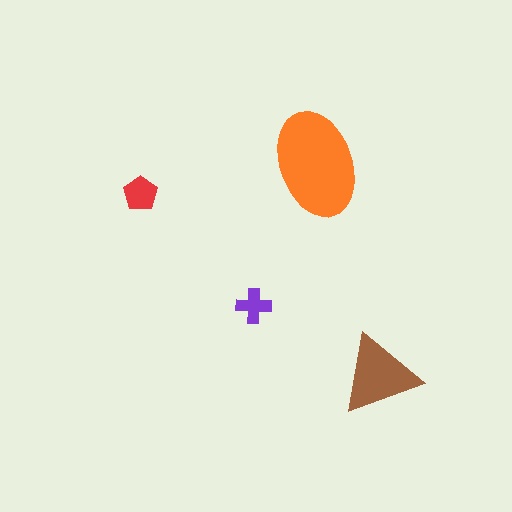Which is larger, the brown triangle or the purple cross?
The brown triangle.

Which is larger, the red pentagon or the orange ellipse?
The orange ellipse.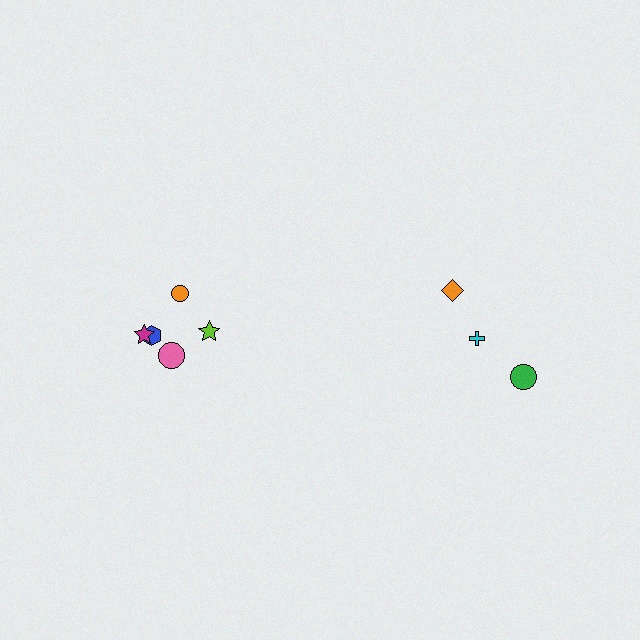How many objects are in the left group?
There are 5 objects.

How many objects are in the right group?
There are 3 objects.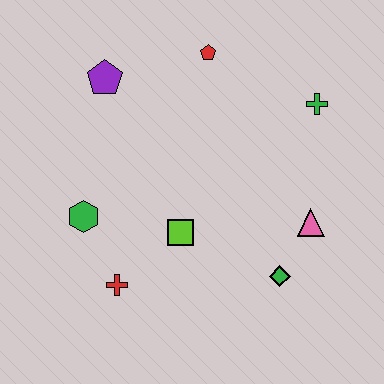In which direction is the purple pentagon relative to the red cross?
The purple pentagon is above the red cross.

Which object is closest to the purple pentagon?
The red pentagon is closest to the purple pentagon.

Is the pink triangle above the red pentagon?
No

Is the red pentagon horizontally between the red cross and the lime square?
No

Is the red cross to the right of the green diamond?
No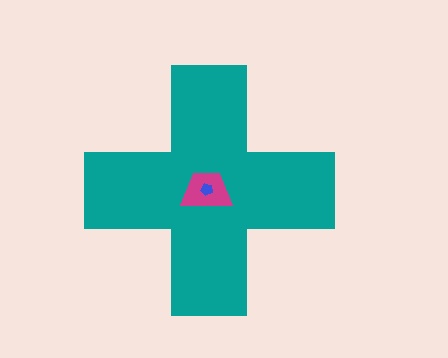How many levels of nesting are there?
3.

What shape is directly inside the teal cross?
The magenta trapezoid.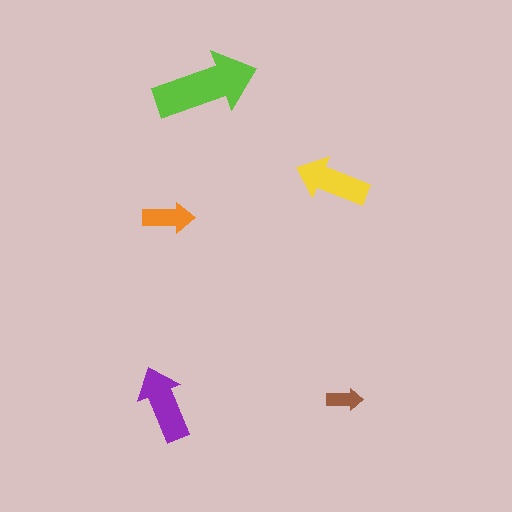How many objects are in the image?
There are 5 objects in the image.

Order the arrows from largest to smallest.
the lime one, the purple one, the yellow one, the orange one, the brown one.